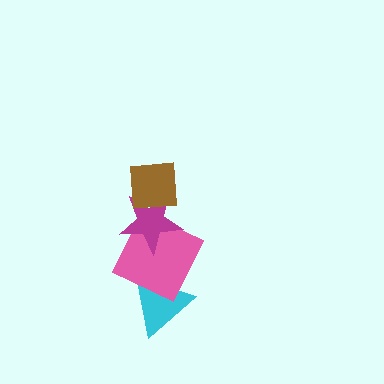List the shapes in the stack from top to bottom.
From top to bottom: the brown square, the magenta star, the pink square, the cyan triangle.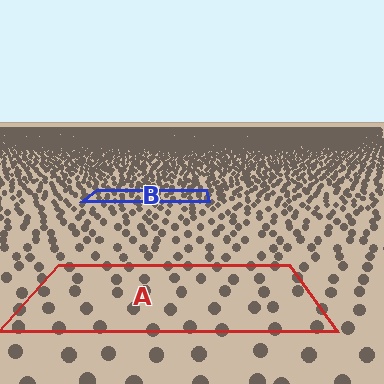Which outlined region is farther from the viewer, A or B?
Region B is farther from the viewer — the texture elements inside it appear smaller and more densely packed.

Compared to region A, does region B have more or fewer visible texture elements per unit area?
Region B has more texture elements per unit area — they are packed more densely because it is farther away.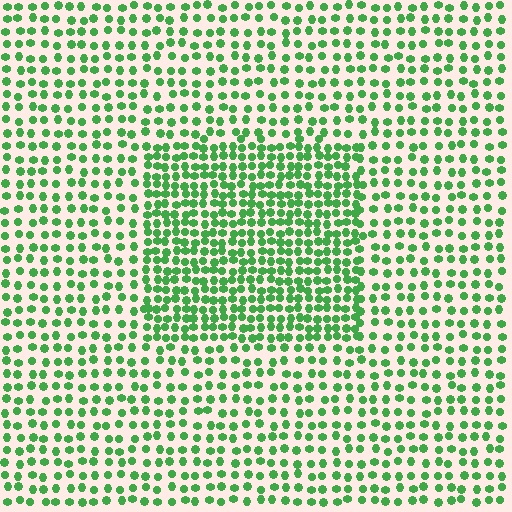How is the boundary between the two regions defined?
The boundary is defined by a change in element density (approximately 1.8x ratio). All elements are the same color, size, and shape.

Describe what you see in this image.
The image contains small green elements arranged at two different densities. A rectangle-shaped region is visible where the elements are more densely packed than the surrounding area.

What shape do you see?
I see a rectangle.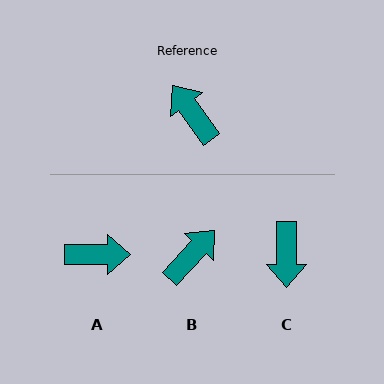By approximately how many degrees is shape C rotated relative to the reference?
Approximately 144 degrees counter-clockwise.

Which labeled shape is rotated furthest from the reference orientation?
C, about 144 degrees away.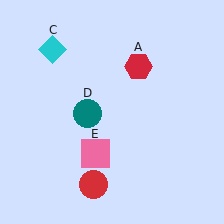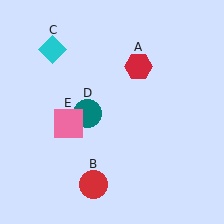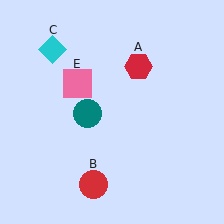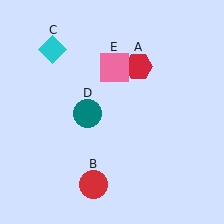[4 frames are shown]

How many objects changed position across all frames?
1 object changed position: pink square (object E).